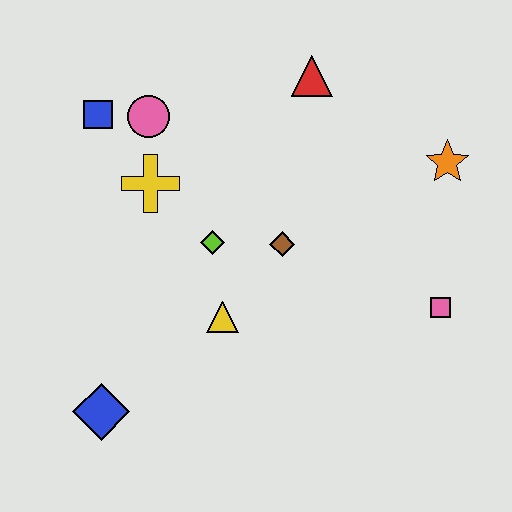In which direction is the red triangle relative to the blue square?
The red triangle is to the right of the blue square.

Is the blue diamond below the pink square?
Yes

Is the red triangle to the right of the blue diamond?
Yes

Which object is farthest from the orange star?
The blue diamond is farthest from the orange star.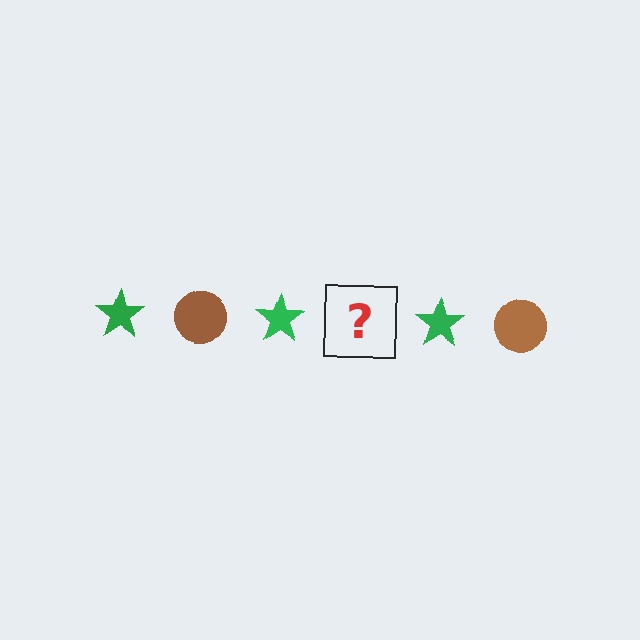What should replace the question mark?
The question mark should be replaced with a brown circle.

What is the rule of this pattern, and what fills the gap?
The rule is that the pattern alternates between green star and brown circle. The gap should be filled with a brown circle.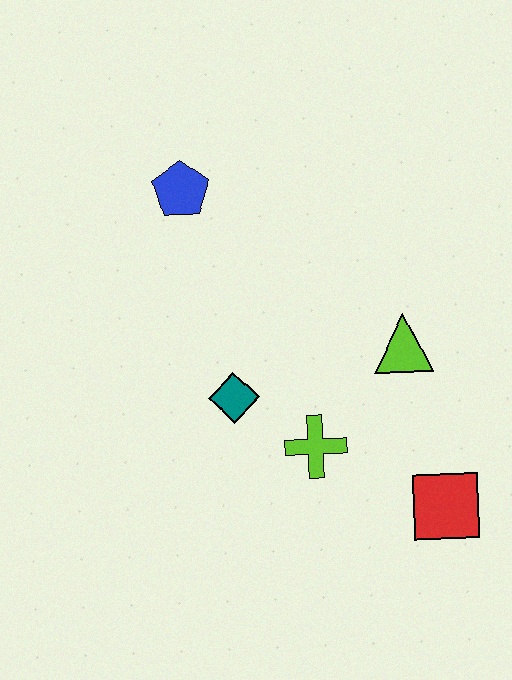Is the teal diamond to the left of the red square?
Yes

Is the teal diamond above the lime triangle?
No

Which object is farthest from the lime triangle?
The blue pentagon is farthest from the lime triangle.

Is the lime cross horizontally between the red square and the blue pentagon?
Yes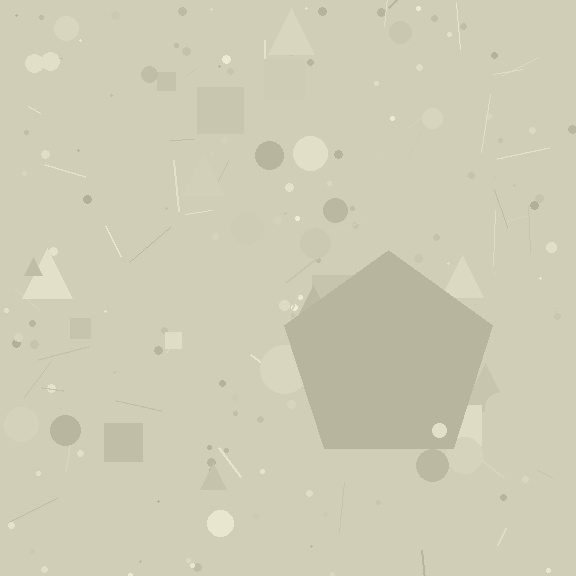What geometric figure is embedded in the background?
A pentagon is embedded in the background.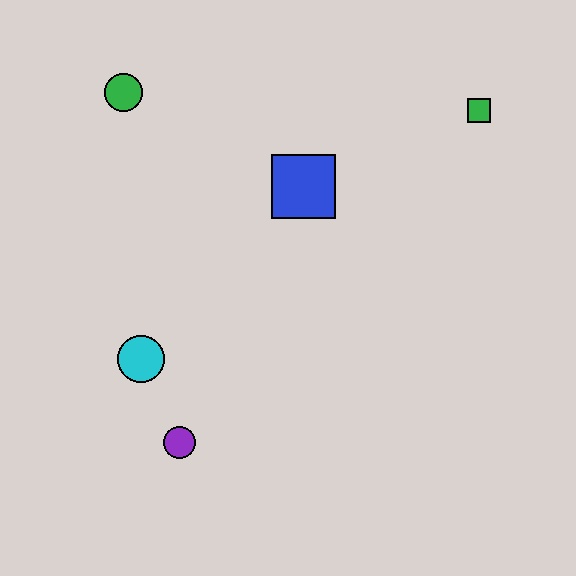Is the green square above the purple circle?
Yes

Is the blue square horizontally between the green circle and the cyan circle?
No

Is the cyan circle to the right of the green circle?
Yes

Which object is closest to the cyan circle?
The purple circle is closest to the cyan circle.